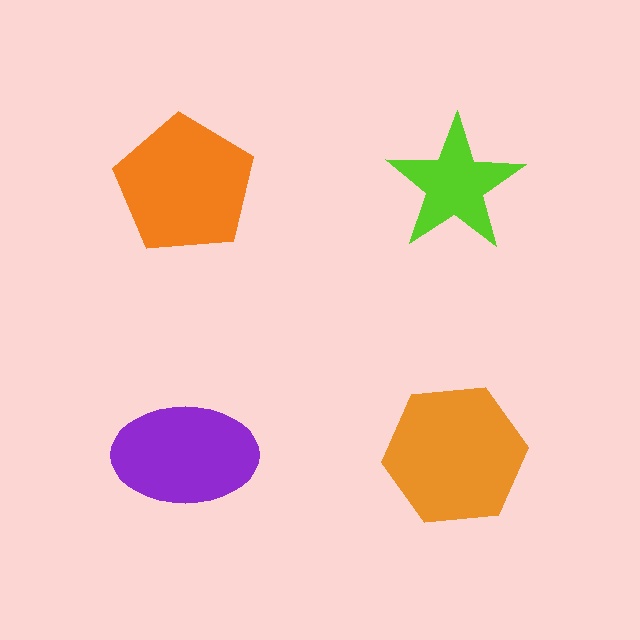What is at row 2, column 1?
A purple ellipse.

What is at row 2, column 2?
An orange hexagon.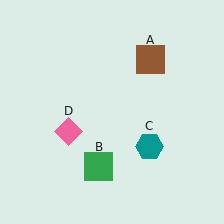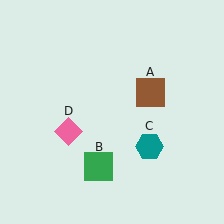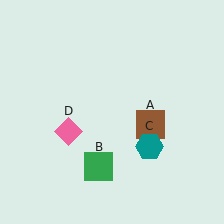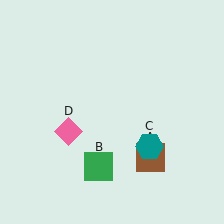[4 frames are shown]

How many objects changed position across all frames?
1 object changed position: brown square (object A).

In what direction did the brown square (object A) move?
The brown square (object A) moved down.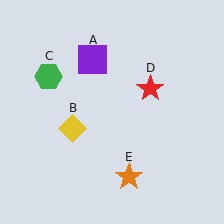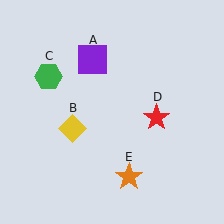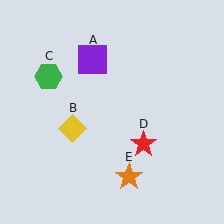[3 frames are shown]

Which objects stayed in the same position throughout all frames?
Purple square (object A) and yellow diamond (object B) and green hexagon (object C) and orange star (object E) remained stationary.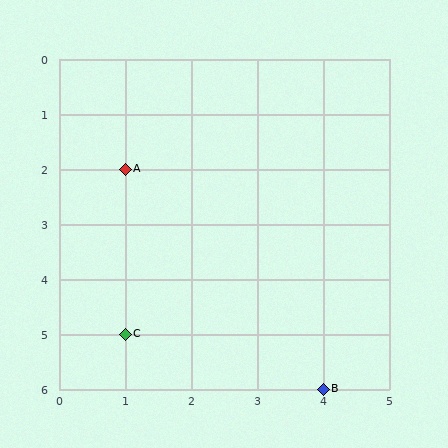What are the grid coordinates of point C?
Point C is at grid coordinates (1, 5).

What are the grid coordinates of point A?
Point A is at grid coordinates (1, 2).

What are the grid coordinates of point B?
Point B is at grid coordinates (4, 6).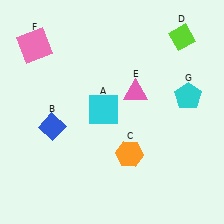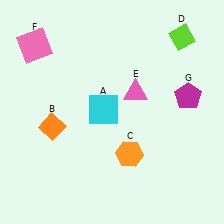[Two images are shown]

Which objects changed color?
B changed from blue to orange. G changed from cyan to magenta.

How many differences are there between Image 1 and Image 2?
There are 2 differences between the two images.